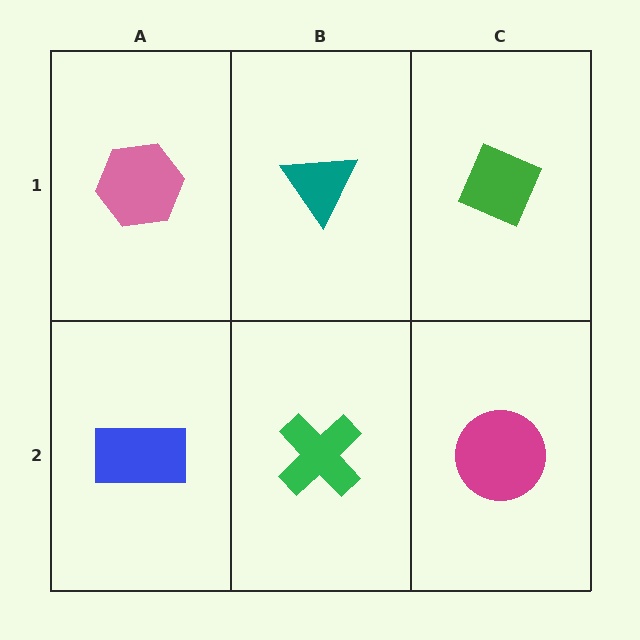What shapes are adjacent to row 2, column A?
A pink hexagon (row 1, column A), a green cross (row 2, column B).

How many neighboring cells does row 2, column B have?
3.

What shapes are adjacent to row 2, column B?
A teal triangle (row 1, column B), a blue rectangle (row 2, column A), a magenta circle (row 2, column C).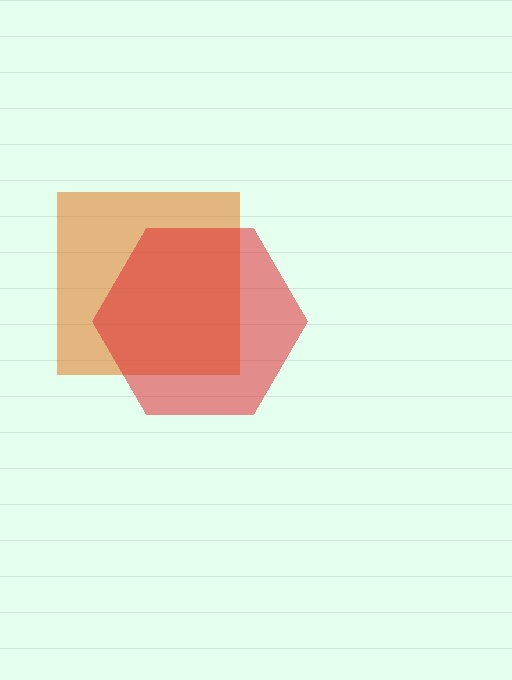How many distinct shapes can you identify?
There are 2 distinct shapes: an orange square, a red hexagon.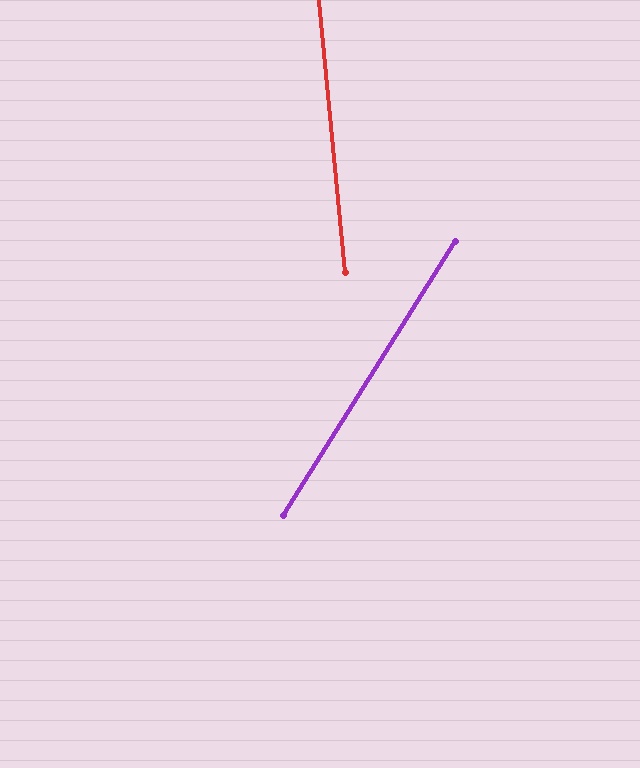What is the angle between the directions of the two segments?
Approximately 38 degrees.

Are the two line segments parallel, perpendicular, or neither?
Neither parallel nor perpendicular — they differ by about 38°.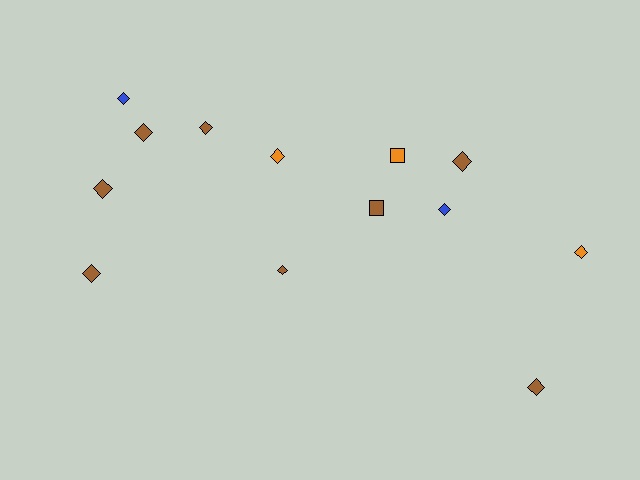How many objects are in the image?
There are 13 objects.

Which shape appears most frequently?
Diamond, with 11 objects.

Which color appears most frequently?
Brown, with 8 objects.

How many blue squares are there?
There are no blue squares.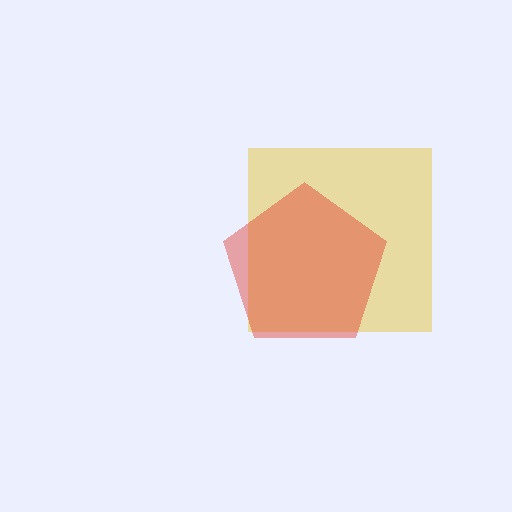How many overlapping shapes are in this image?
There are 2 overlapping shapes in the image.